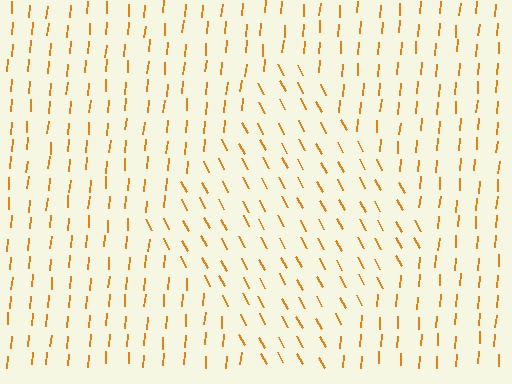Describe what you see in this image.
The image is filled with small orange line segments. A diamond region in the image has lines oriented differently from the surrounding lines, creating a visible texture boundary.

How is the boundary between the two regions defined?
The boundary is defined purely by a change in line orientation (approximately 33 degrees difference). All lines are the same color and thickness.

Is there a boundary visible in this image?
Yes, there is a texture boundary formed by a change in line orientation.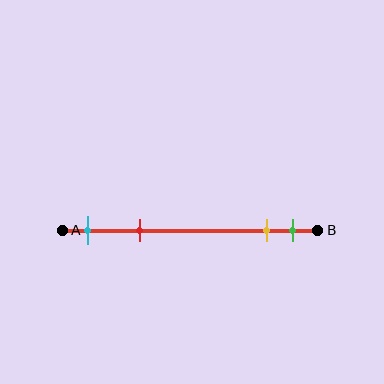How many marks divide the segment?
There are 4 marks dividing the segment.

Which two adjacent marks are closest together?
The yellow and green marks are the closest adjacent pair.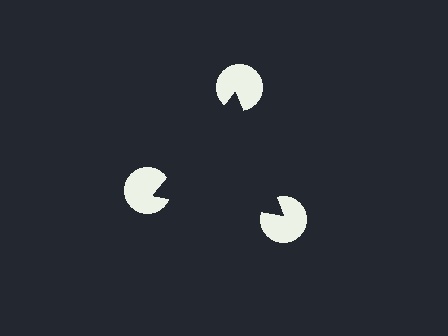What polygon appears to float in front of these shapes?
An illusory triangle — its edges are inferred from the aligned wedge cuts in the pac-man discs, not physically drawn.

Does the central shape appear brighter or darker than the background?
It typically appears slightly darker than the background, even though no actual brightness change is drawn.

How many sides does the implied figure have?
3 sides.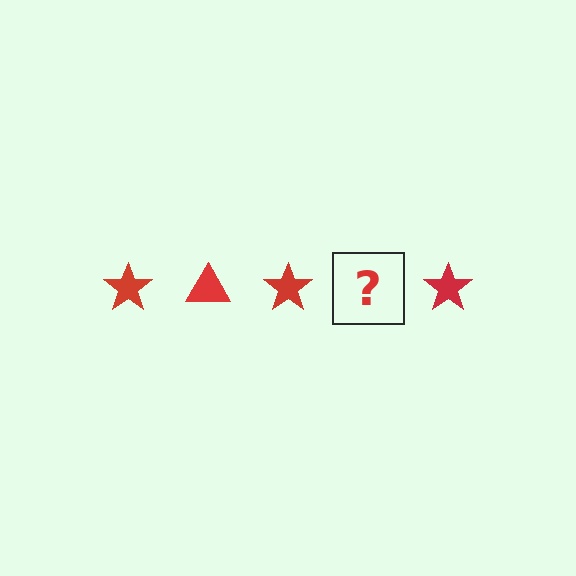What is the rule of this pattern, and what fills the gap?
The rule is that the pattern cycles through star, triangle shapes in red. The gap should be filled with a red triangle.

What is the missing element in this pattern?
The missing element is a red triangle.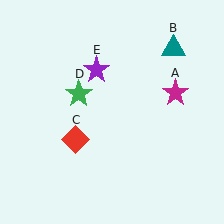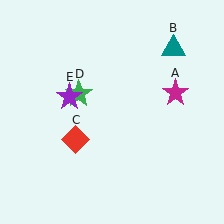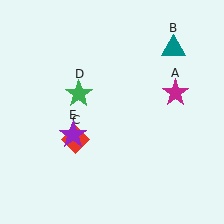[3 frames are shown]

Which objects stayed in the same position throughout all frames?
Magenta star (object A) and teal triangle (object B) and red diamond (object C) and green star (object D) remained stationary.